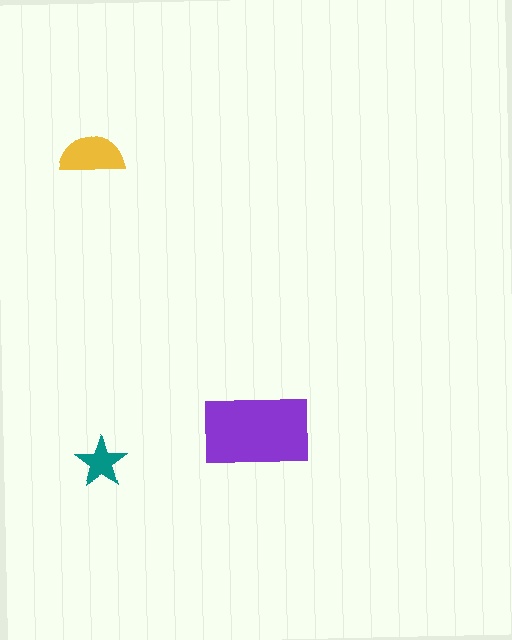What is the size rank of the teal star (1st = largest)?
3rd.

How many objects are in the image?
There are 3 objects in the image.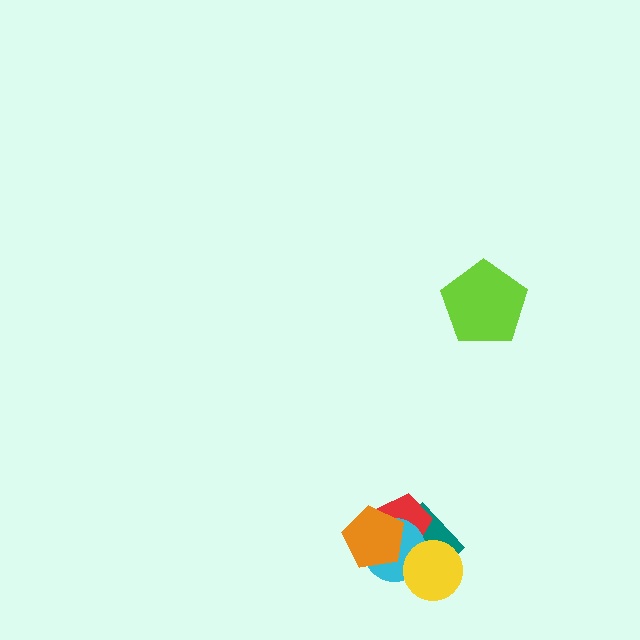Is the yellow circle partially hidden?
No, no other shape covers it.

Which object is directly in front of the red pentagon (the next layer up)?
The cyan circle is directly in front of the red pentagon.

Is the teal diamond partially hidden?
Yes, it is partially covered by another shape.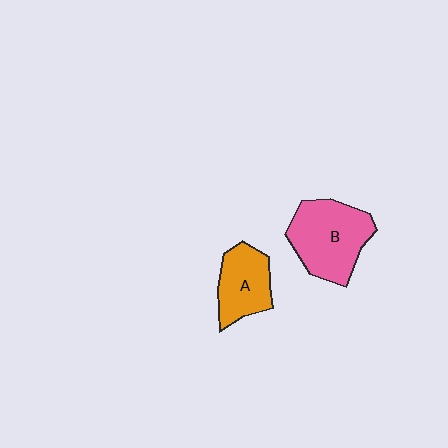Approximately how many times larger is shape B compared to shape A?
Approximately 1.5 times.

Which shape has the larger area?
Shape B (pink).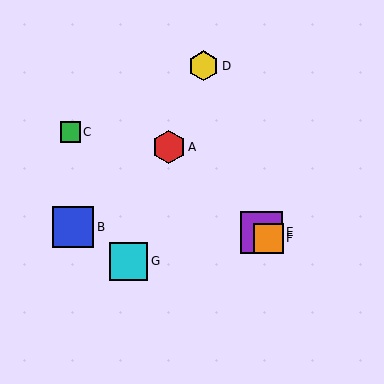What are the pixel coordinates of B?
Object B is at (73, 227).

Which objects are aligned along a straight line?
Objects A, E, F are aligned along a straight line.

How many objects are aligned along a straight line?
3 objects (A, E, F) are aligned along a straight line.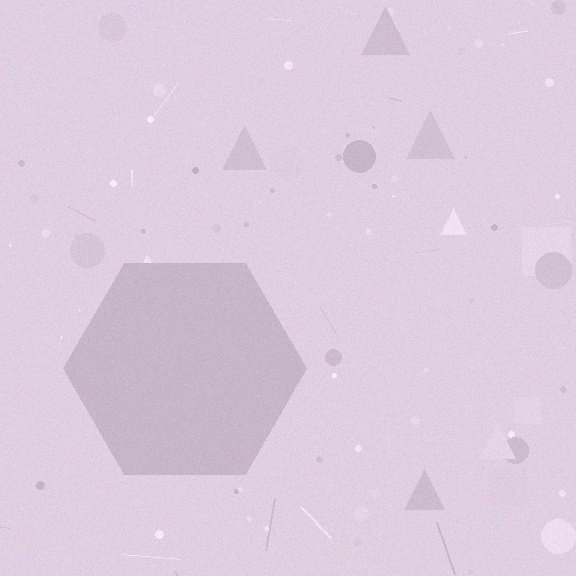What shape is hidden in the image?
A hexagon is hidden in the image.